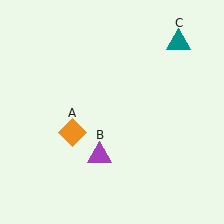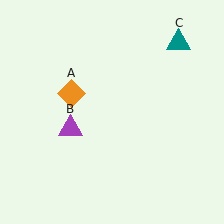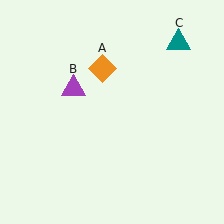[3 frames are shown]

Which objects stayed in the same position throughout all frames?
Teal triangle (object C) remained stationary.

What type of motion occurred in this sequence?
The orange diamond (object A), purple triangle (object B) rotated clockwise around the center of the scene.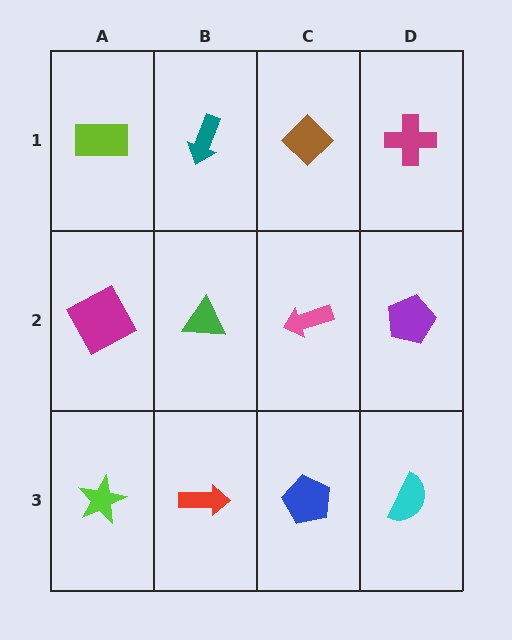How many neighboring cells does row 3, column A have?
2.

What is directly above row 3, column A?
A magenta square.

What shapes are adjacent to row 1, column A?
A magenta square (row 2, column A), a teal arrow (row 1, column B).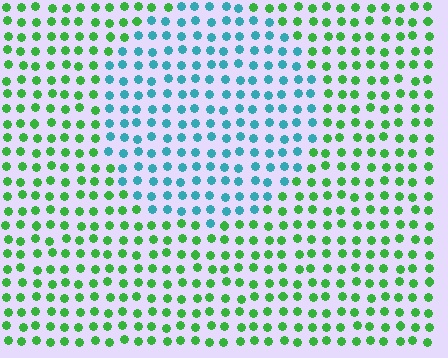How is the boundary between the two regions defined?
The boundary is defined purely by a slight shift in hue (about 63 degrees). Spacing, size, and orientation are identical on both sides.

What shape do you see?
I see a circle.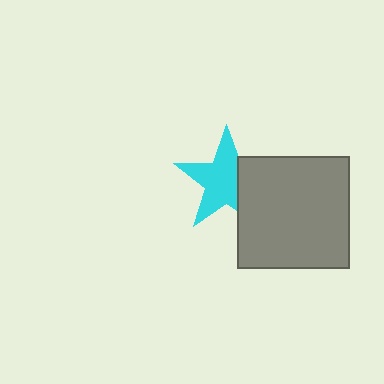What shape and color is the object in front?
The object in front is a gray square.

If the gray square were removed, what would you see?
You would see the complete cyan star.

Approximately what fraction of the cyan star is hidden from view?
Roughly 31% of the cyan star is hidden behind the gray square.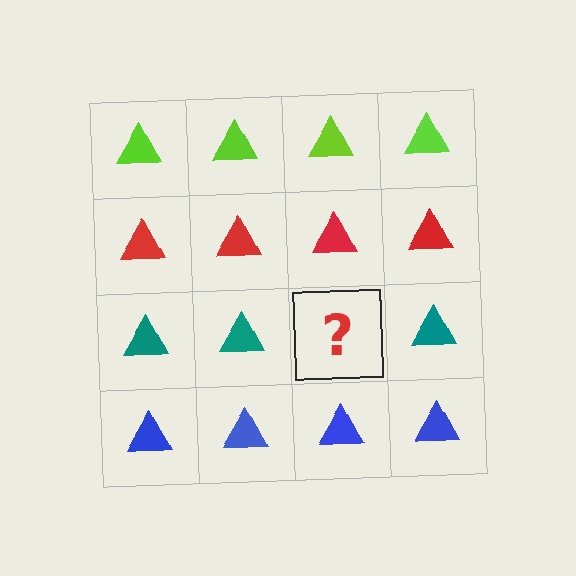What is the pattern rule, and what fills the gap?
The rule is that each row has a consistent color. The gap should be filled with a teal triangle.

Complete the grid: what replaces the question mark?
The question mark should be replaced with a teal triangle.